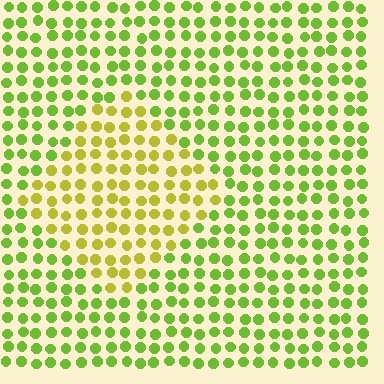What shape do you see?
I see a diamond.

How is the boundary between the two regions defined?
The boundary is defined purely by a slight shift in hue (about 33 degrees). Spacing, size, and orientation are identical on both sides.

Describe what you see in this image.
The image is filled with small lime elements in a uniform arrangement. A diamond-shaped region is visible where the elements are tinted to a slightly different hue, forming a subtle color boundary.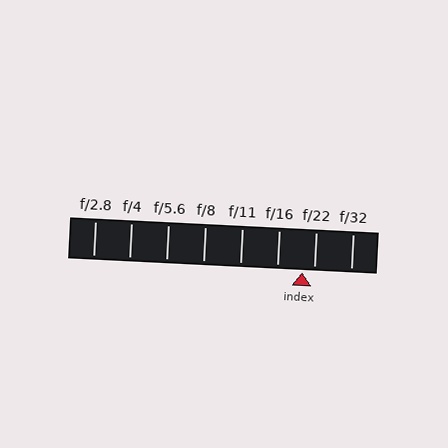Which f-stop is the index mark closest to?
The index mark is closest to f/22.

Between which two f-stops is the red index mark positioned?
The index mark is between f/16 and f/22.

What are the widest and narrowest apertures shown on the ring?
The widest aperture shown is f/2.8 and the narrowest is f/32.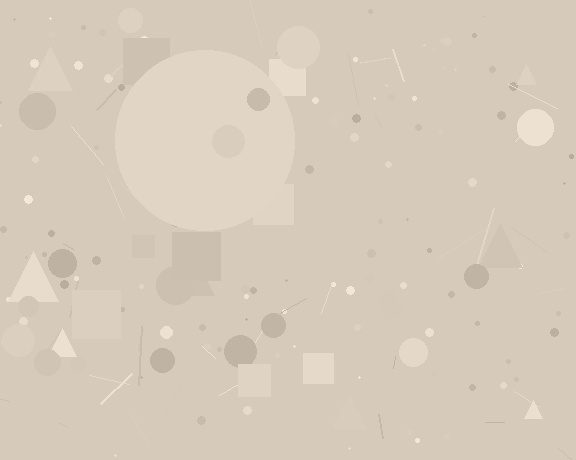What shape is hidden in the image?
A circle is hidden in the image.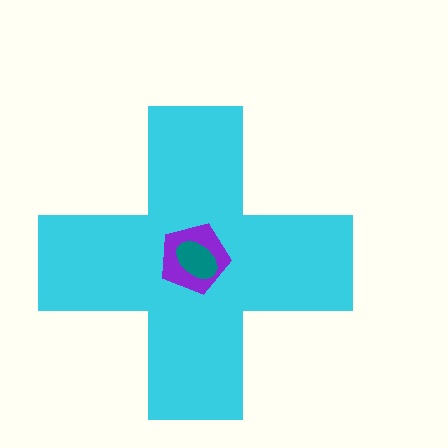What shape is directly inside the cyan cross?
The purple pentagon.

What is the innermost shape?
The teal ellipse.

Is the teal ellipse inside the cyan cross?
Yes.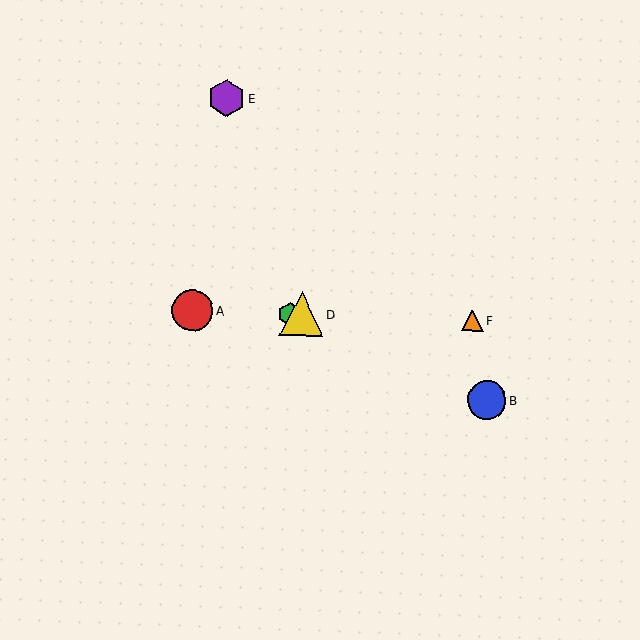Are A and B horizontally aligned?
No, A is at y≈310 and B is at y≈400.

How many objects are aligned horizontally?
4 objects (A, C, D, F) are aligned horizontally.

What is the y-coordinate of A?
Object A is at y≈310.